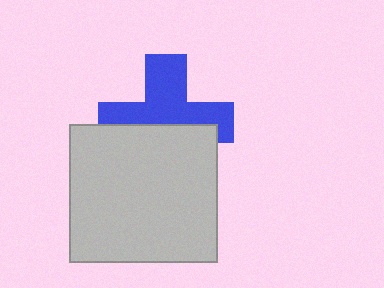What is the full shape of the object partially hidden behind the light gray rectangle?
The partially hidden object is a blue cross.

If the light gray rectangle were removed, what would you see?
You would see the complete blue cross.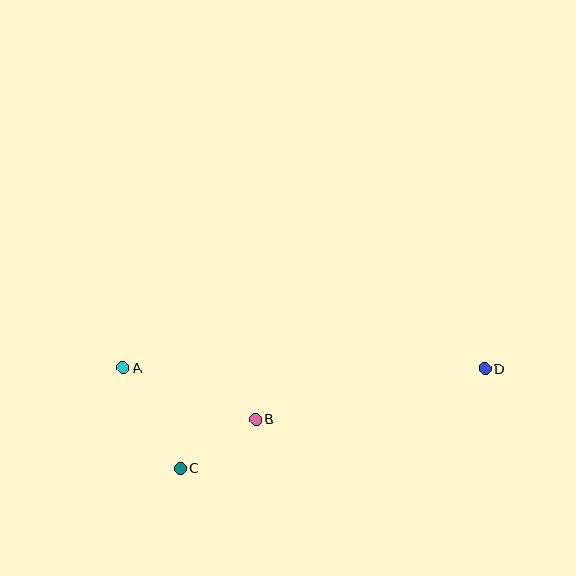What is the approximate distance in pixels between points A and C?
The distance between A and C is approximately 115 pixels.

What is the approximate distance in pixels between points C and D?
The distance between C and D is approximately 320 pixels.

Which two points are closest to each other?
Points B and C are closest to each other.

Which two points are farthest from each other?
Points A and D are farthest from each other.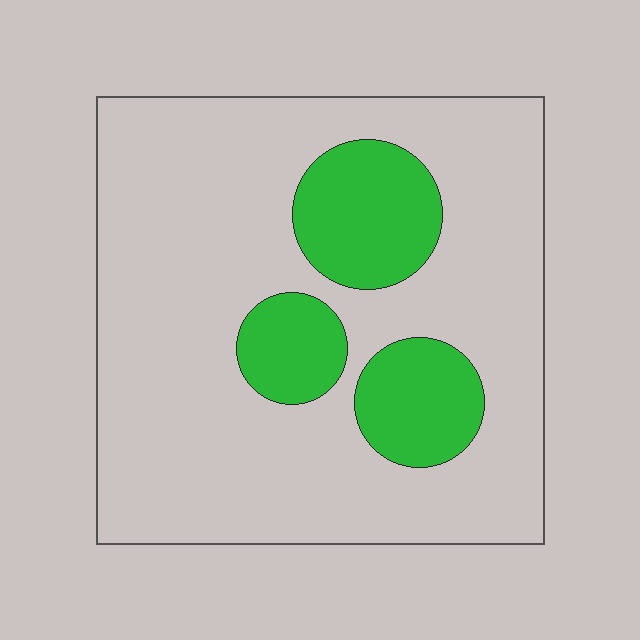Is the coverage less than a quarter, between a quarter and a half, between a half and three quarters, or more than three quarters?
Less than a quarter.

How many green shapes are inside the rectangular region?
3.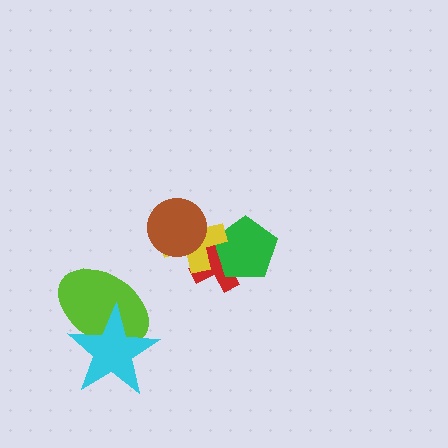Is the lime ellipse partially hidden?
Yes, it is partially covered by another shape.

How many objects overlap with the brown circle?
1 object overlaps with the brown circle.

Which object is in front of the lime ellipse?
The cyan star is in front of the lime ellipse.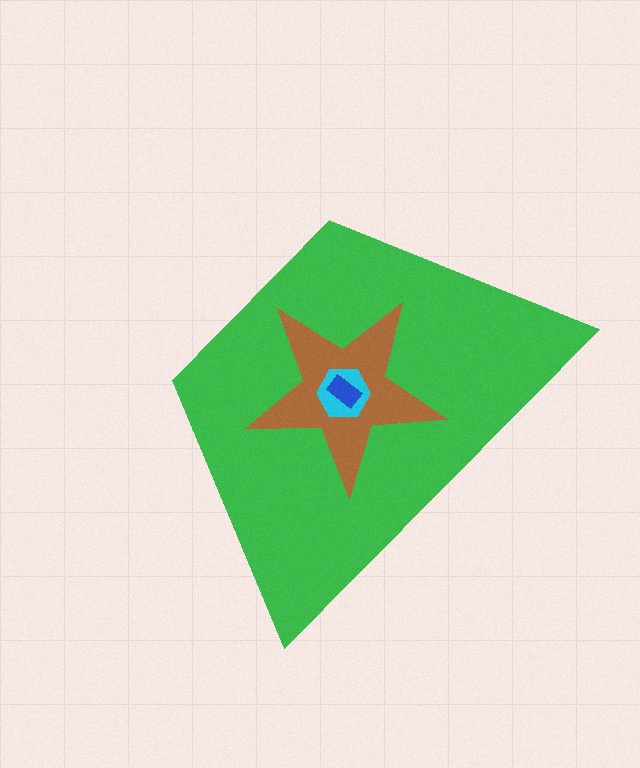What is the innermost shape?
The blue rectangle.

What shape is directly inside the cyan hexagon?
The blue rectangle.